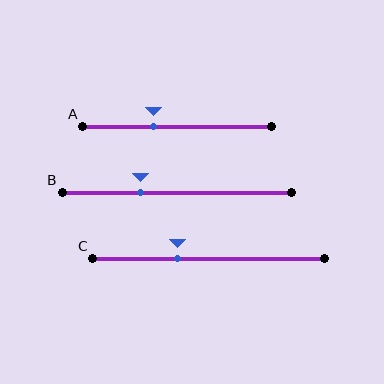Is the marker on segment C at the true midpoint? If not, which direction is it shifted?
No, the marker on segment C is shifted to the left by about 13% of the segment length.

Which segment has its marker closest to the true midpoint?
Segment A has its marker closest to the true midpoint.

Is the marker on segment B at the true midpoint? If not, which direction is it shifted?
No, the marker on segment B is shifted to the left by about 16% of the segment length.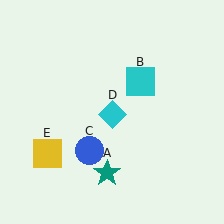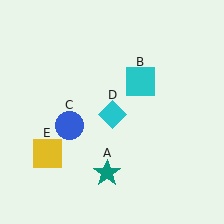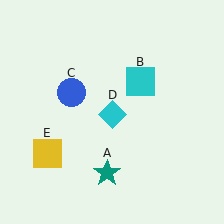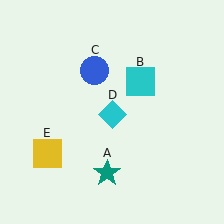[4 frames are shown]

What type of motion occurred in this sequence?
The blue circle (object C) rotated clockwise around the center of the scene.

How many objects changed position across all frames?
1 object changed position: blue circle (object C).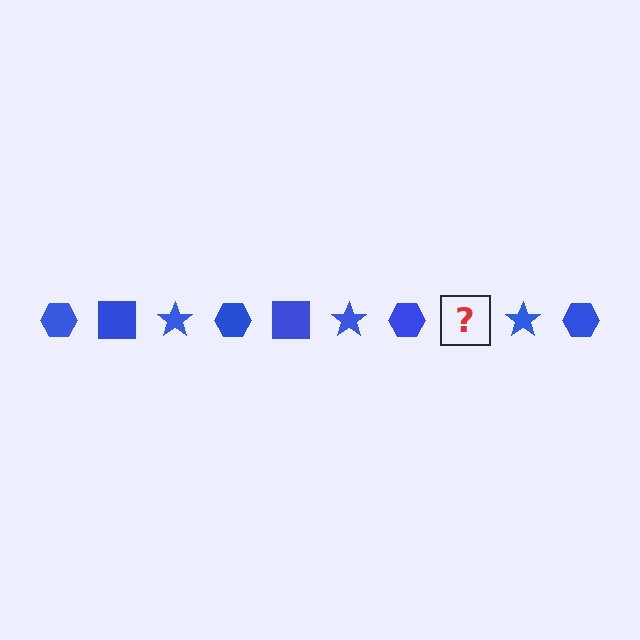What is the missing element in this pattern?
The missing element is a blue square.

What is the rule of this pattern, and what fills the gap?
The rule is that the pattern cycles through hexagon, square, star shapes in blue. The gap should be filled with a blue square.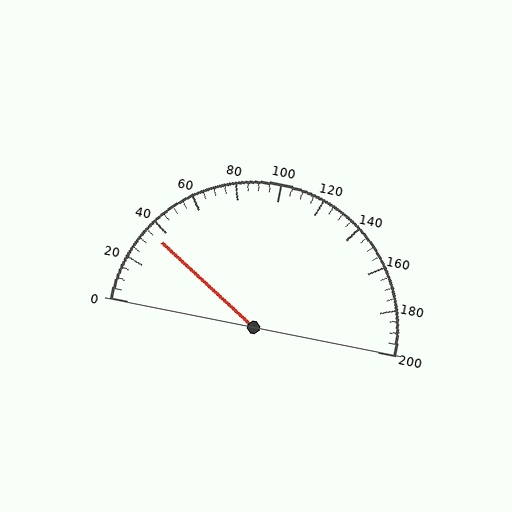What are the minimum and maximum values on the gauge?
The gauge ranges from 0 to 200.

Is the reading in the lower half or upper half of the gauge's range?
The reading is in the lower half of the range (0 to 200).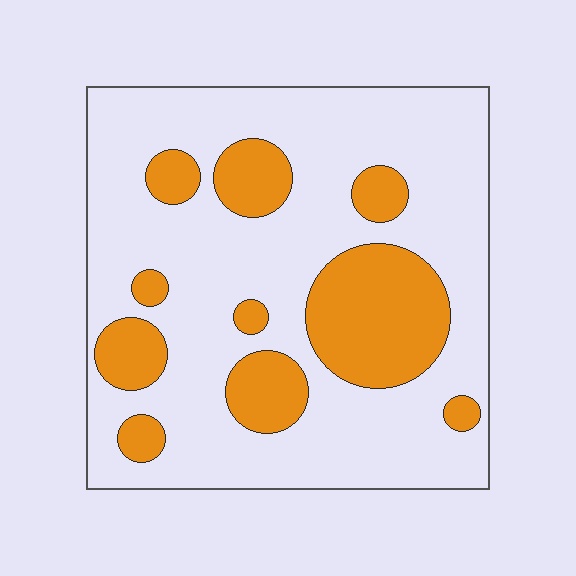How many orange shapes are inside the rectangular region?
10.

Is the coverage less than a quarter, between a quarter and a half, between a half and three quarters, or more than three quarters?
Between a quarter and a half.